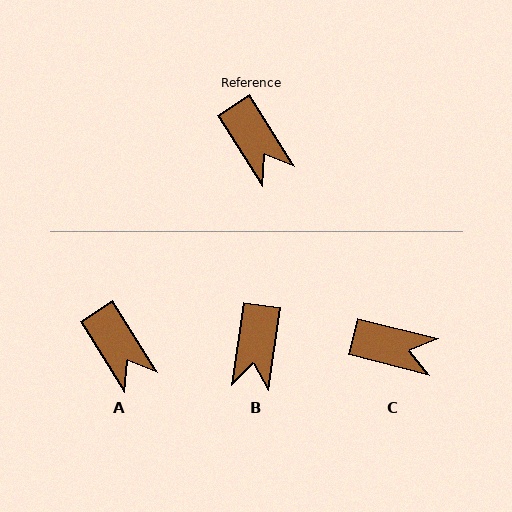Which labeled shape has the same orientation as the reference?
A.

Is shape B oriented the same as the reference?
No, it is off by about 41 degrees.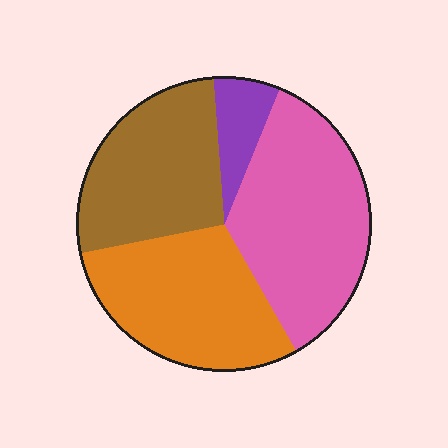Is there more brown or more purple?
Brown.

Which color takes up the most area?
Pink, at roughly 35%.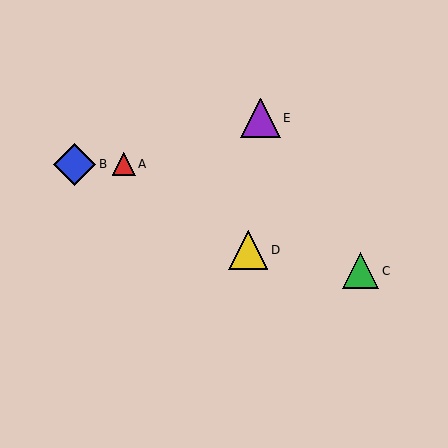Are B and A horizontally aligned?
Yes, both are at y≈164.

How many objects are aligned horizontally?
2 objects (A, B) are aligned horizontally.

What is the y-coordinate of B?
Object B is at y≈164.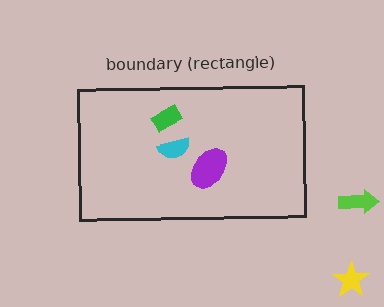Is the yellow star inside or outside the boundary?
Outside.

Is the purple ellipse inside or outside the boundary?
Inside.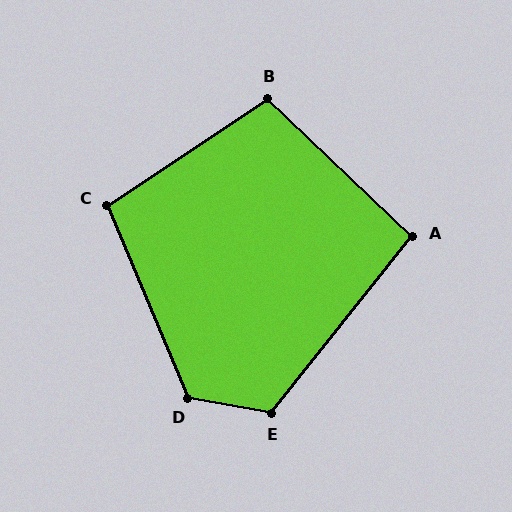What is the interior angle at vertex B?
Approximately 103 degrees (obtuse).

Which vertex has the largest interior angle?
D, at approximately 123 degrees.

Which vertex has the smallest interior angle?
A, at approximately 95 degrees.